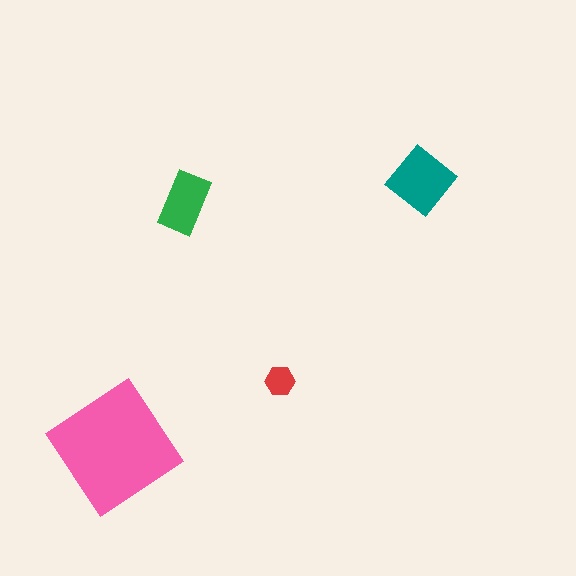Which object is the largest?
The pink diamond.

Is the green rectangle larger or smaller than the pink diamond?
Smaller.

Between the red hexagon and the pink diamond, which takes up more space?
The pink diamond.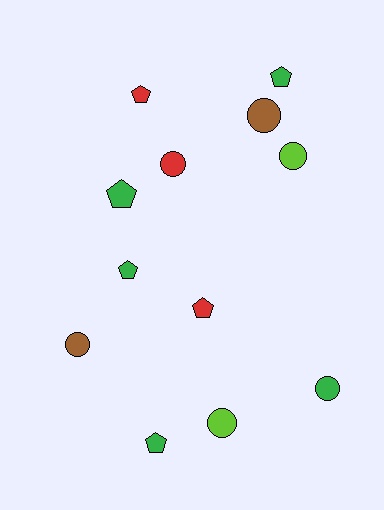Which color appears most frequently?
Green, with 5 objects.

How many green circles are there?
There is 1 green circle.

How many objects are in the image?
There are 12 objects.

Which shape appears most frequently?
Circle, with 6 objects.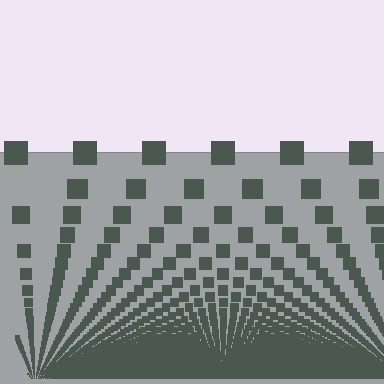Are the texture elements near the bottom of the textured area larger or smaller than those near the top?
Smaller. The gradient is inverted — elements near the bottom are smaller and denser.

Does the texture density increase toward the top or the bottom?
Density increases toward the bottom.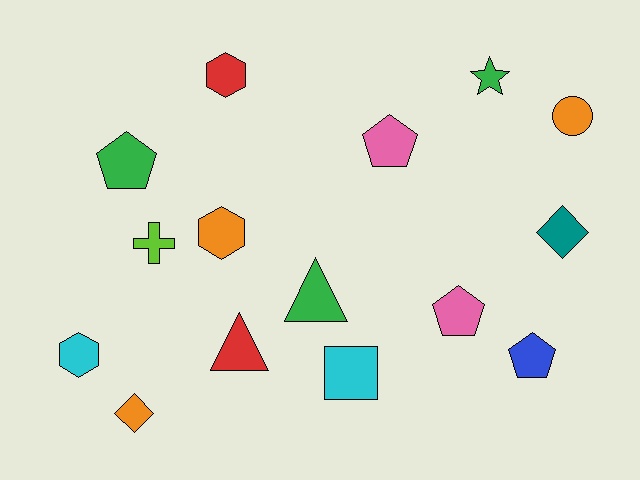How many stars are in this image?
There is 1 star.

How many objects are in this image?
There are 15 objects.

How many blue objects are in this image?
There is 1 blue object.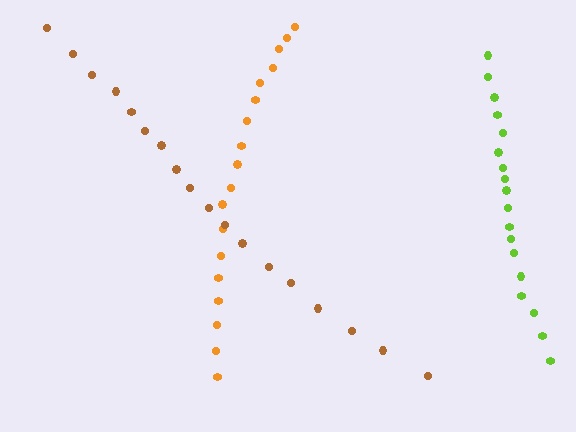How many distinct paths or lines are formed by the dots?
There are 3 distinct paths.